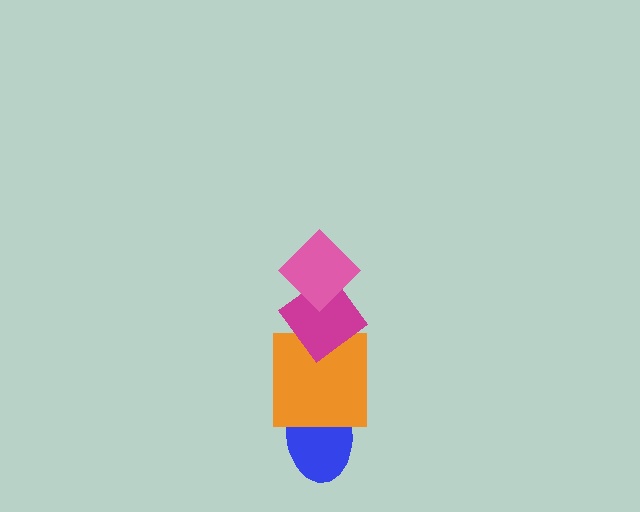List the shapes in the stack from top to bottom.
From top to bottom: the pink diamond, the magenta diamond, the orange square, the blue ellipse.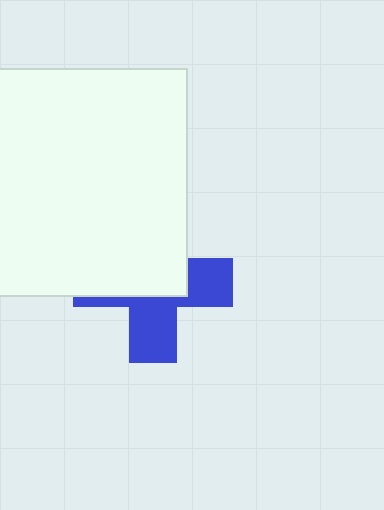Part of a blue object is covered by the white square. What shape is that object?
It is a cross.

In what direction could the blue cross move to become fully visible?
The blue cross could move down. That would shift it out from behind the white square entirely.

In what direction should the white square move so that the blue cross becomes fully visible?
The white square should move up. That is the shortest direction to clear the overlap and leave the blue cross fully visible.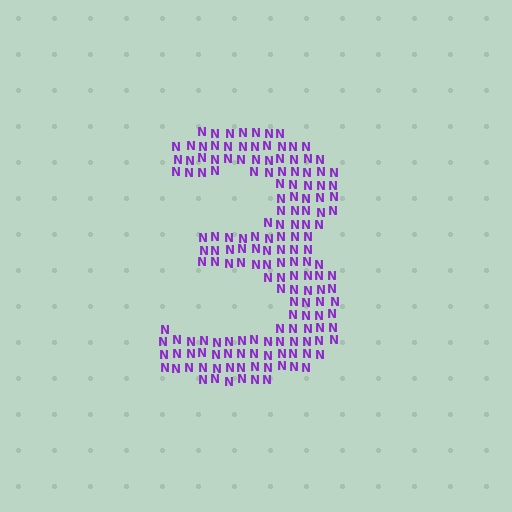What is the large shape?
The large shape is the digit 3.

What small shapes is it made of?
It is made of small letter N's.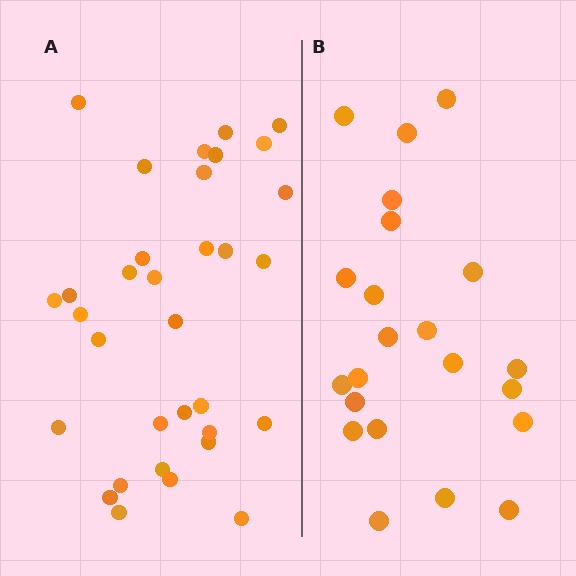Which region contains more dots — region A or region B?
Region A (the left region) has more dots.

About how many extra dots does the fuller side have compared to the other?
Region A has roughly 12 or so more dots than region B.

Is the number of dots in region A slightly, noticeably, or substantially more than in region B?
Region A has substantially more. The ratio is roughly 1.5 to 1.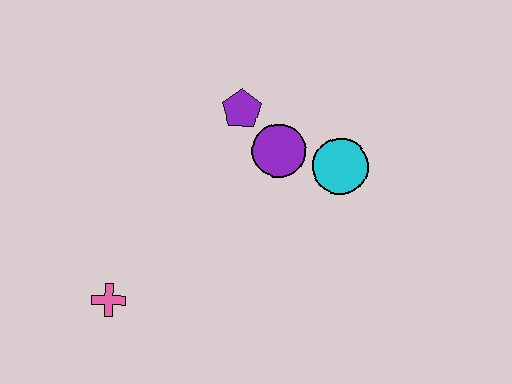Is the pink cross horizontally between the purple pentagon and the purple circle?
No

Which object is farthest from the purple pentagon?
The pink cross is farthest from the purple pentagon.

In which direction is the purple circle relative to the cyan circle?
The purple circle is to the left of the cyan circle.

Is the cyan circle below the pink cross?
No